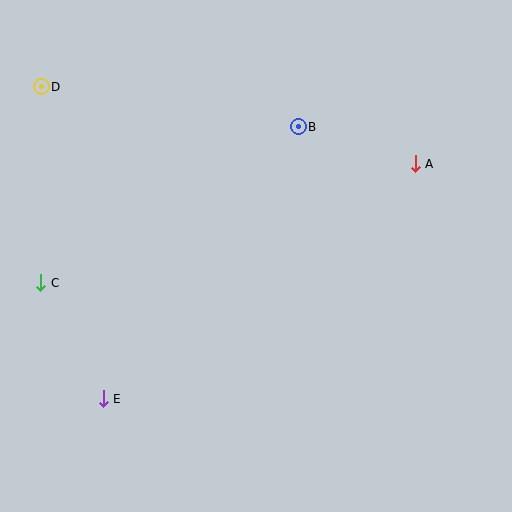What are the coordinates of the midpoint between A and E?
The midpoint between A and E is at (259, 281).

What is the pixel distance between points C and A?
The distance between C and A is 393 pixels.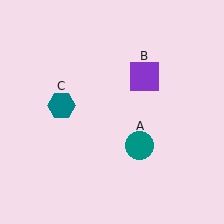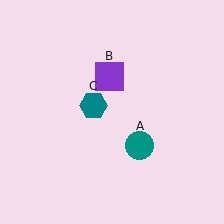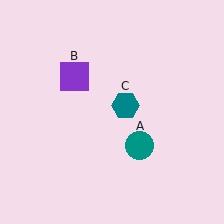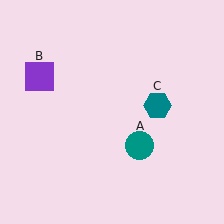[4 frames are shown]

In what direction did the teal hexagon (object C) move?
The teal hexagon (object C) moved right.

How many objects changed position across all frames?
2 objects changed position: purple square (object B), teal hexagon (object C).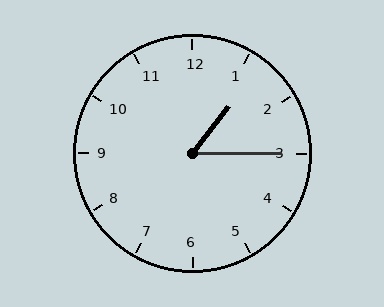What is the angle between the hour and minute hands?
Approximately 52 degrees.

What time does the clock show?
1:15.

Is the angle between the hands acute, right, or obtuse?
It is acute.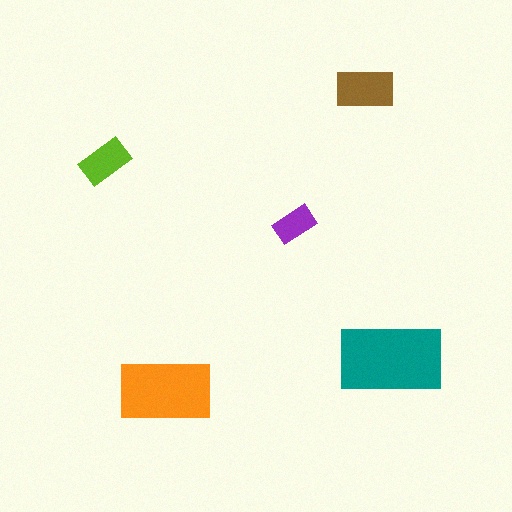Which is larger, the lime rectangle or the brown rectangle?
The brown one.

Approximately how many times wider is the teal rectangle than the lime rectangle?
About 2 times wider.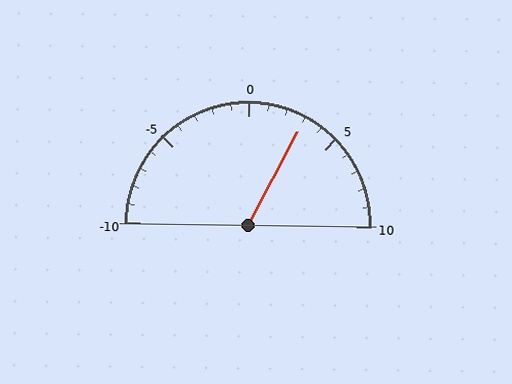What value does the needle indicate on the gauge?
The needle indicates approximately 3.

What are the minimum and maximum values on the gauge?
The gauge ranges from -10 to 10.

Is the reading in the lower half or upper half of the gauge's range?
The reading is in the upper half of the range (-10 to 10).